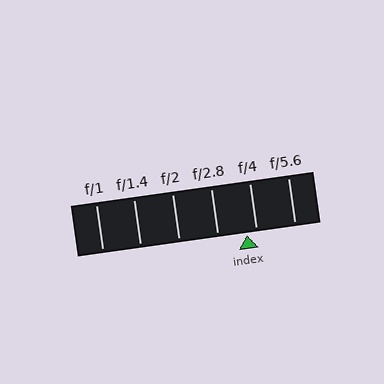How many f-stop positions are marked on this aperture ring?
There are 6 f-stop positions marked.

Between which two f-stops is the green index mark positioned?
The index mark is between f/2.8 and f/4.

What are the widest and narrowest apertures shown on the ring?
The widest aperture shown is f/1 and the narrowest is f/5.6.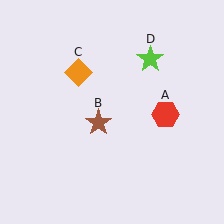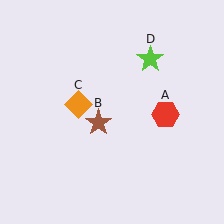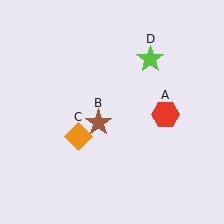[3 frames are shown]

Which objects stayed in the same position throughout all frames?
Red hexagon (object A) and brown star (object B) and lime star (object D) remained stationary.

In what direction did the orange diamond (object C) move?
The orange diamond (object C) moved down.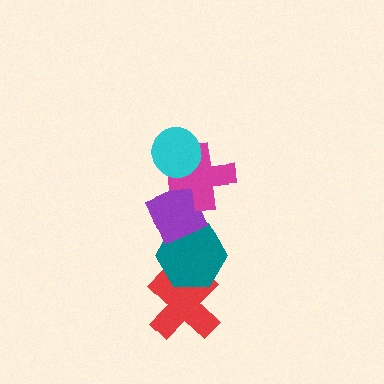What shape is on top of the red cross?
The teal hexagon is on top of the red cross.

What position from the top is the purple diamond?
The purple diamond is 3rd from the top.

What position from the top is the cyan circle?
The cyan circle is 1st from the top.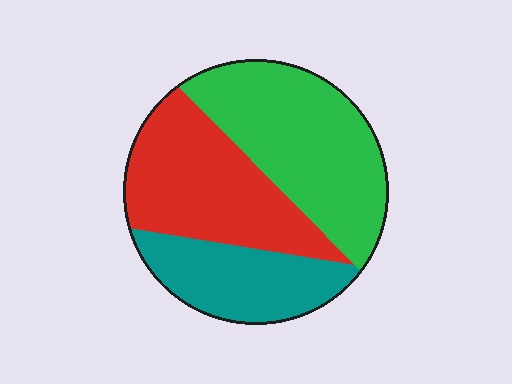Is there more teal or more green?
Green.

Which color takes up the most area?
Green, at roughly 40%.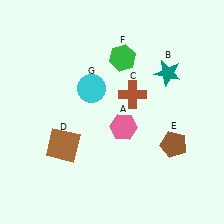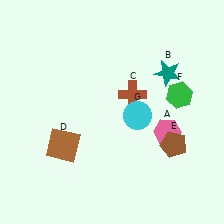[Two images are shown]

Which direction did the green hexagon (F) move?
The green hexagon (F) moved right.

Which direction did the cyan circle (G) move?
The cyan circle (G) moved right.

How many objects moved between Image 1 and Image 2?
3 objects moved between the two images.